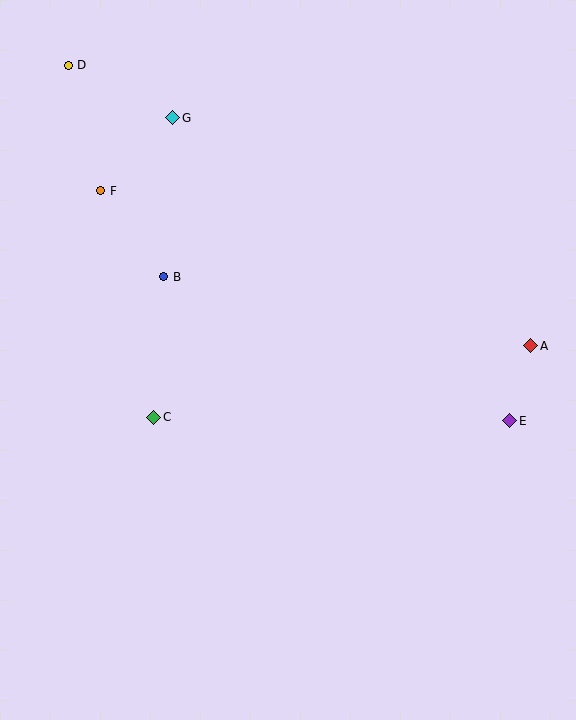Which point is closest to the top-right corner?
Point A is closest to the top-right corner.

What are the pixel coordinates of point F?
Point F is at (101, 191).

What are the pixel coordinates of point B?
Point B is at (164, 277).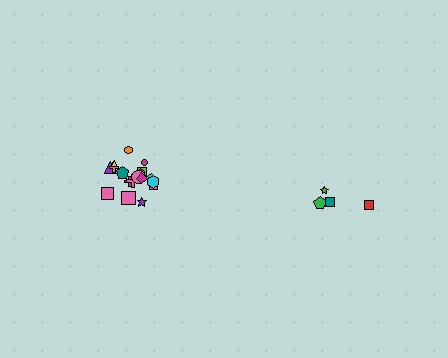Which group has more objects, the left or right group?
The left group.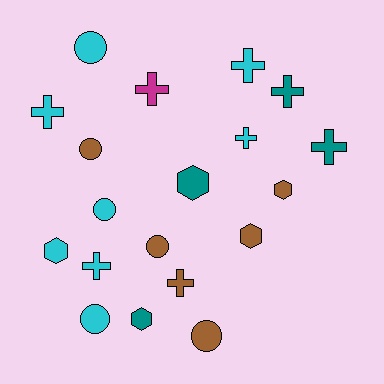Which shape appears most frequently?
Cross, with 8 objects.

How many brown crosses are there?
There is 1 brown cross.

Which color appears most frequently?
Cyan, with 8 objects.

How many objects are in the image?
There are 19 objects.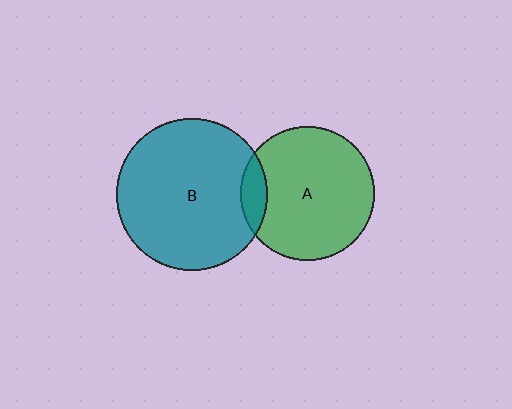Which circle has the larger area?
Circle B (teal).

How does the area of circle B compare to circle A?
Approximately 1.3 times.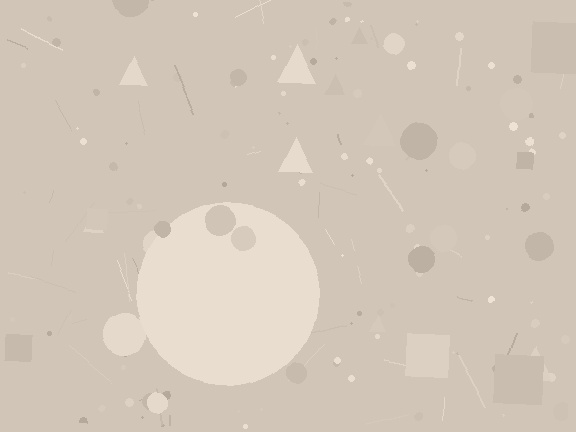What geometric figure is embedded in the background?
A circle is embedded in the background.